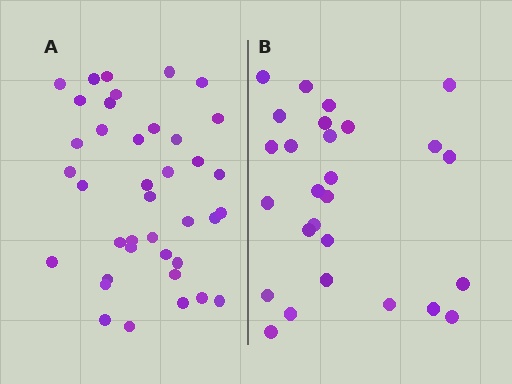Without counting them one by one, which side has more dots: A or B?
Region A (the left region) has more dots.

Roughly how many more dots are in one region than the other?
Region A has roughly 12 or so more dots than region B.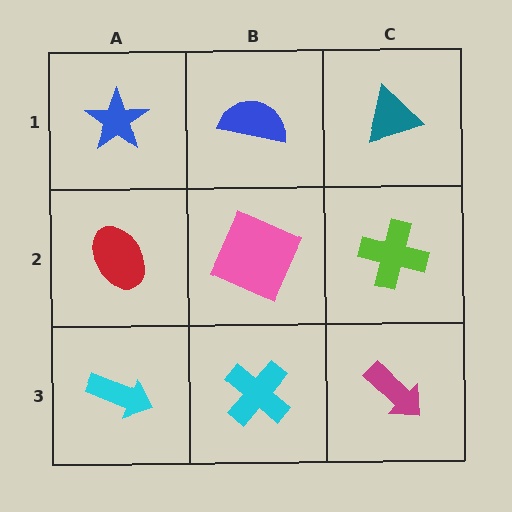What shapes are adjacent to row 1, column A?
A red ellipse (row 2, column A), a blue semicircle (row 1, column B).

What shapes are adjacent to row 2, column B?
A blue semicircle (row 1, column B), a cyan cross (row 3, column B), a red ellipse (row 2, column A), a lime cross (row 2, column C).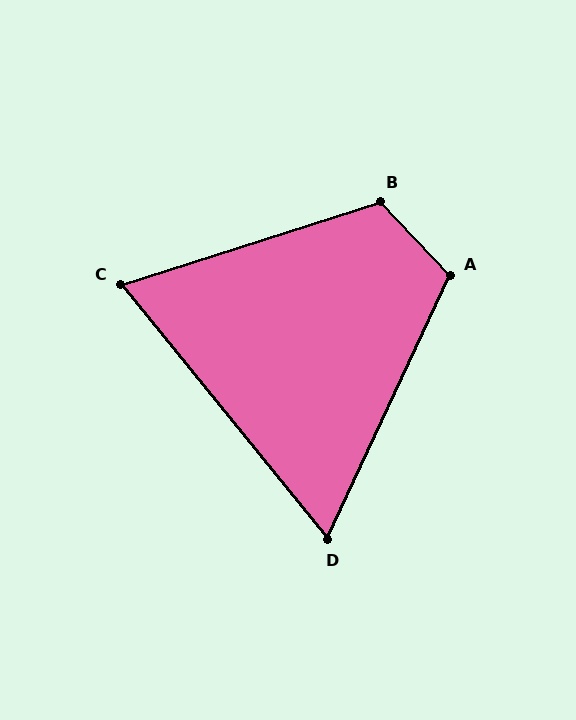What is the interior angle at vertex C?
Approximately 69 degrees (acute).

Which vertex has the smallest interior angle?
D, at approximately 64 degrees.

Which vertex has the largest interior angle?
B, at approximately 116 degrees.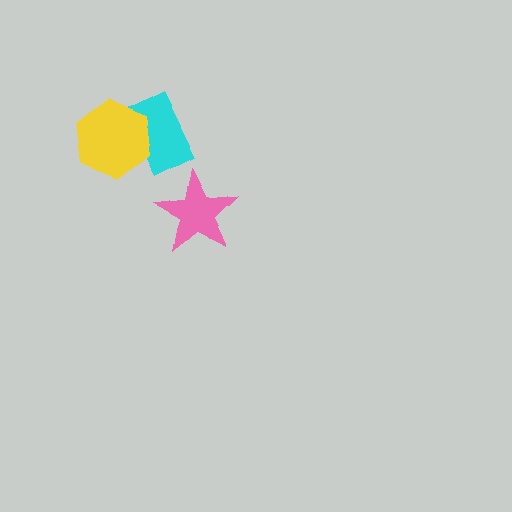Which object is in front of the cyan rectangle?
The yellow hexagon is in front of the cyan rectangle.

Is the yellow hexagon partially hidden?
No, no other shape covers it.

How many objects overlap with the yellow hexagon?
1 object overlaps with the yellow hexagon.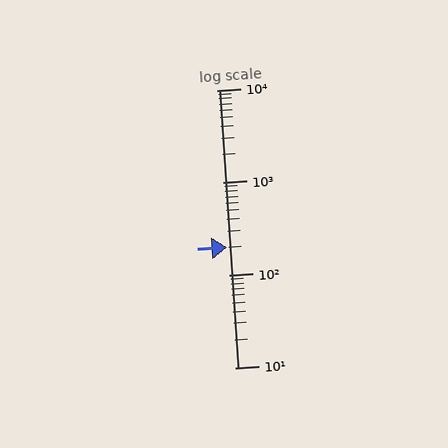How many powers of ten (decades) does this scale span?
The scale spans 3 decades, from 10 to 10000.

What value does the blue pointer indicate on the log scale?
The pointer indicates approximately 200.